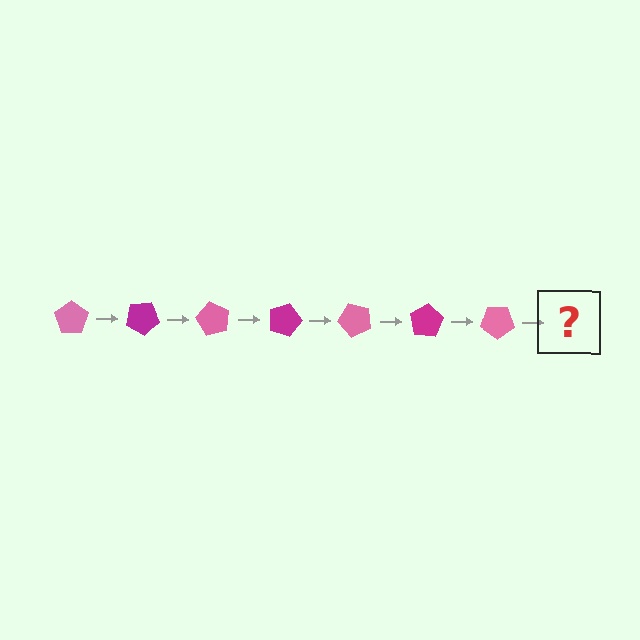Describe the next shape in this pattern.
It should be a magenta pentagon, rotated 210 degrees from the start.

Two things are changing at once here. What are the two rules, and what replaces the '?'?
The two rules are that it rotates 30 degrees each step and the color cycles through pink and magenta. The '?' should be a magenta pentagon, rotated 210 degrees from the start.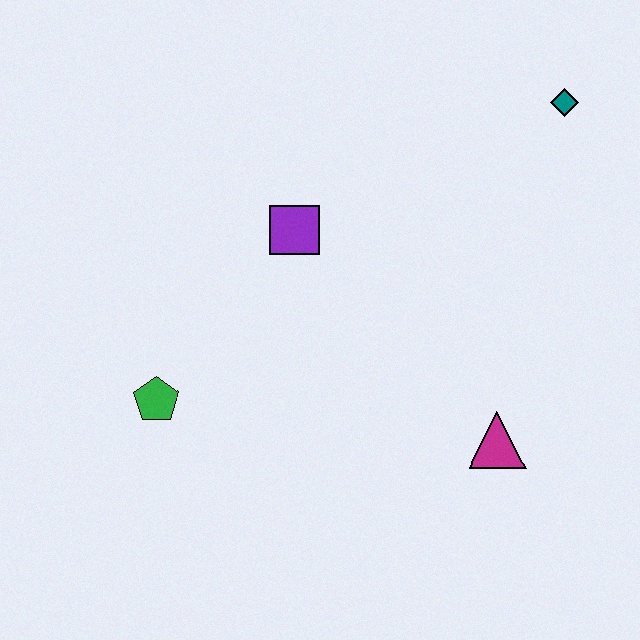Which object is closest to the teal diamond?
The purple square is closest to the teal diamond.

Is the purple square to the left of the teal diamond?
Yes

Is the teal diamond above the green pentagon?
Yes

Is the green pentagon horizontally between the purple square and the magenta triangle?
No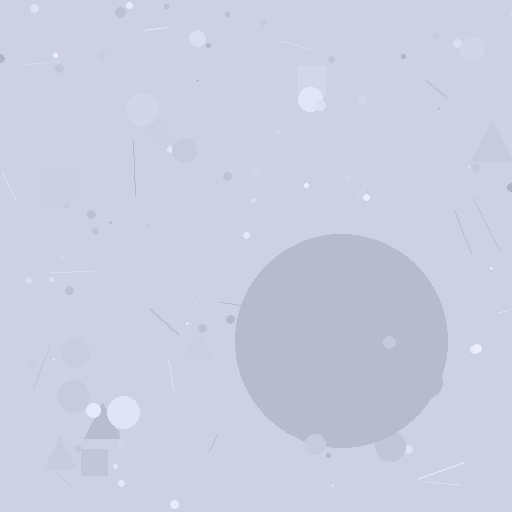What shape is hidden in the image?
A circle is hidden in the image.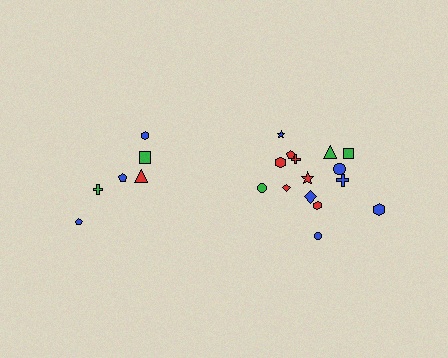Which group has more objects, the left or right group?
The right group.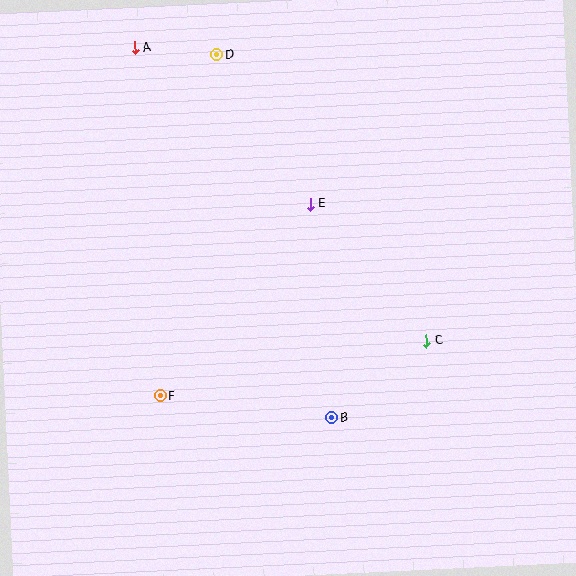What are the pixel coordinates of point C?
Point C is at (427, 341).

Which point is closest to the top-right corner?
Point E is closest to the top-right corner.